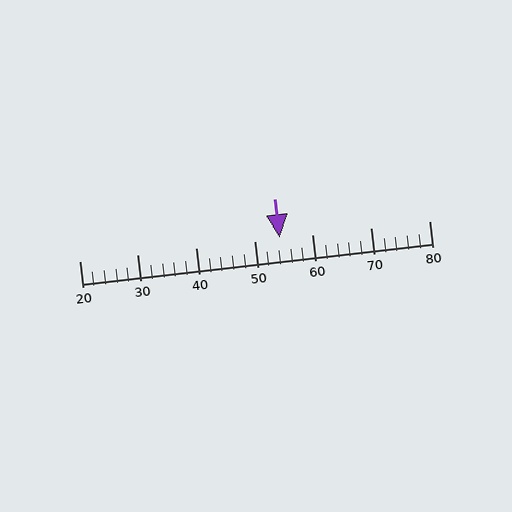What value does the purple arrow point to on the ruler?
The purple arrow points to approximately 54.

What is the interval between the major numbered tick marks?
The major tick marks are spaced 10 units apart.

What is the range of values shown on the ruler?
The ruler shows values from 20 to 80.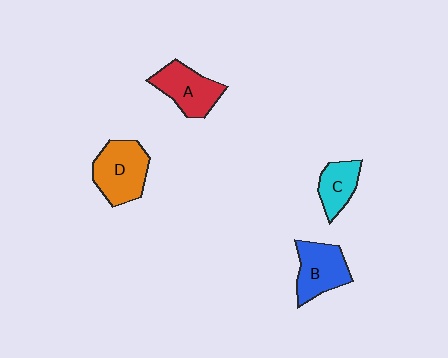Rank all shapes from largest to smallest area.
From largest to smallest: D (orange), B (blue), A (red), C (cyan).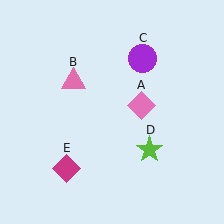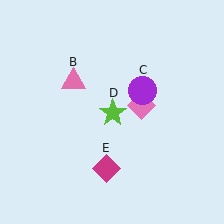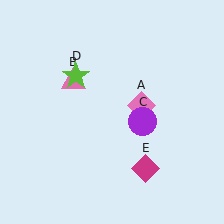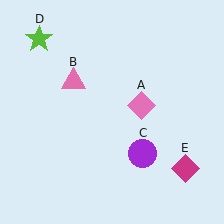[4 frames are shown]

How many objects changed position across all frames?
3 objects changed position: purple circle (object C), lime star (object D), magenta diamond (object E).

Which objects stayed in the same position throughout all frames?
Pink diamond (object A) and pink triangle (object B) remained stationary.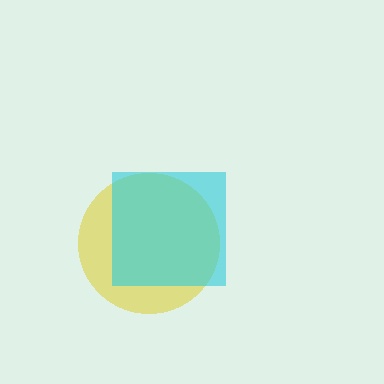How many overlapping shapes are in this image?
There are 2 overlapping shapes in the image.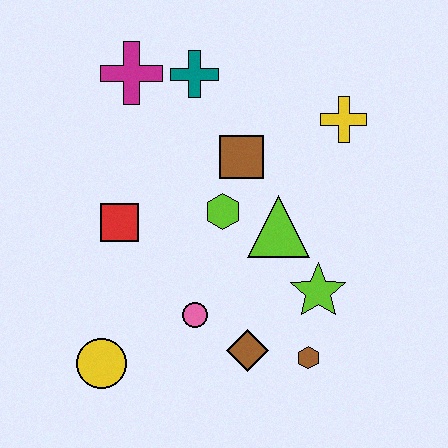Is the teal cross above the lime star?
Yes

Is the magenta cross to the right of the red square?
Yes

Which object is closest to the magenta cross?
The teal cross is closest to the magenta cross.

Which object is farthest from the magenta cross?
The brown hexagon is farthest from the magenta cross.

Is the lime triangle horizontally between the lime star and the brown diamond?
Yes